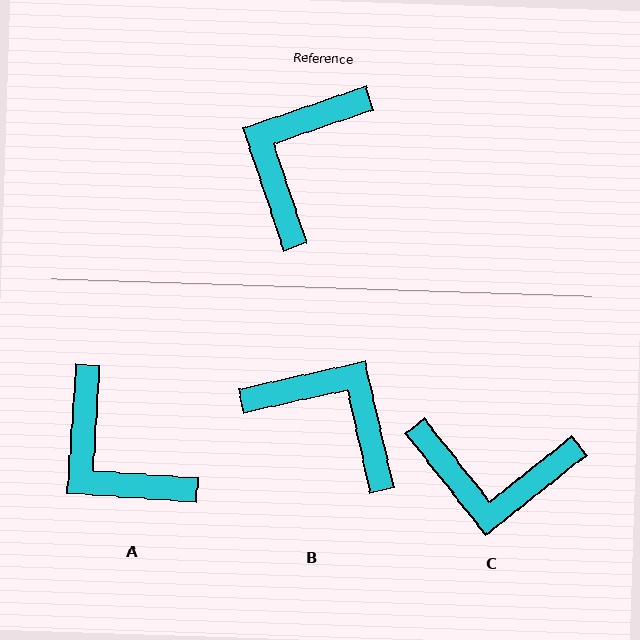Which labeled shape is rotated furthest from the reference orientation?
C, about 110 degrees away.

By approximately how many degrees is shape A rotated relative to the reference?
Approximately 68 degrees counter-clockwise.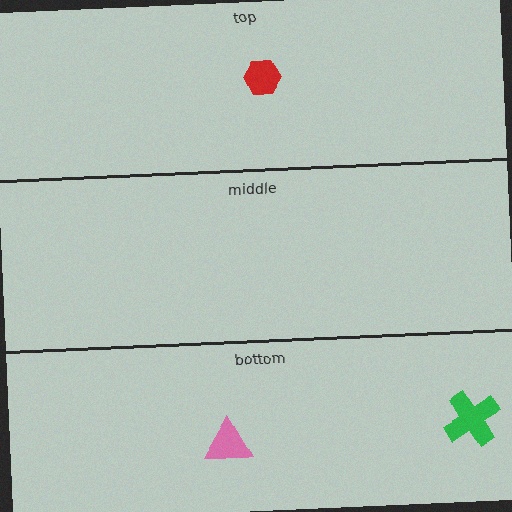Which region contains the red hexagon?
The top region.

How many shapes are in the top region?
1.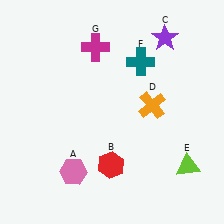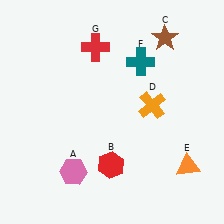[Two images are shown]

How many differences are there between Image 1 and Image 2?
There are 3 differences between the two images.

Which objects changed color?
C changed from purple to brown. E changed from lime to orange. G changed from magenta to red.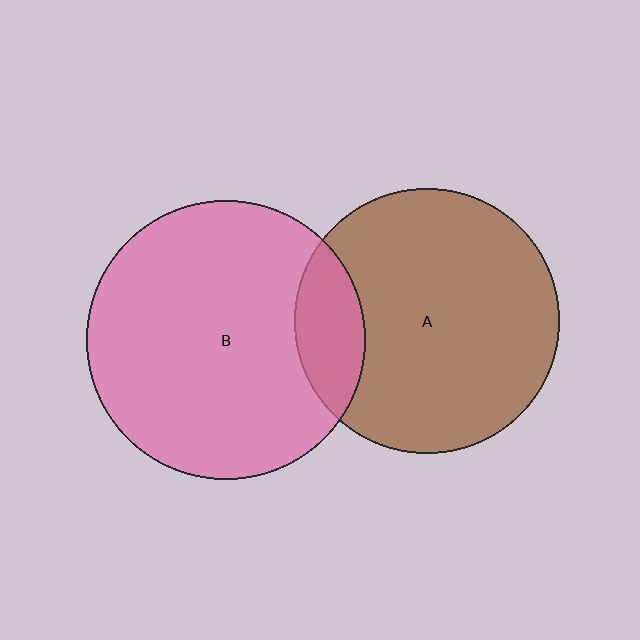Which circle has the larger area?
Circle B (pink).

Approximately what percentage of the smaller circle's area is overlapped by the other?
Approximately 15%.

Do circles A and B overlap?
Yes.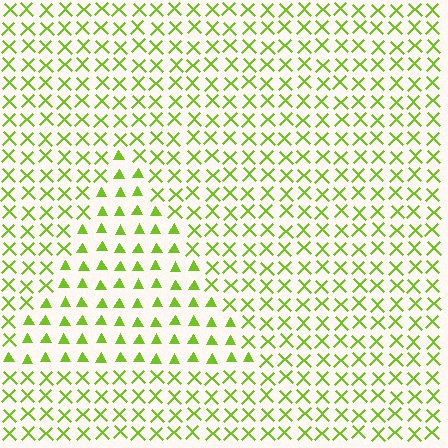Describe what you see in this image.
The image is filled with small lime elements arranged in a uniform grid. A triangle-shaped region contains triangles, while the surrounding area contains X marks. The boundary is defined purely by the change in element shape.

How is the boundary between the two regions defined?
The boundary is defined by a change in element shape: triangles inside vs. X marks outside. All elements share the same color and spacing.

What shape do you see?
I see a triangle.